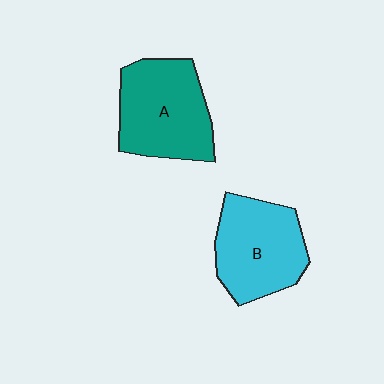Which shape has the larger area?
Shape A (teal).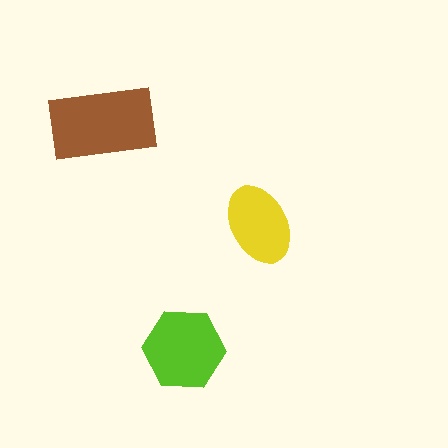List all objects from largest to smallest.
The brown rectangle, the lime hexagon, the yellow ellipse.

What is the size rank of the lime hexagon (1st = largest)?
2nd.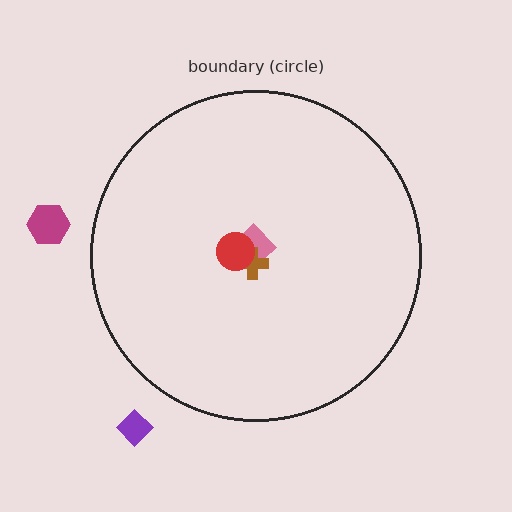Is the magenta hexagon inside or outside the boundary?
Outside.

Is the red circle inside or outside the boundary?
Inside.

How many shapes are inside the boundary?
3 inside, 2 outside.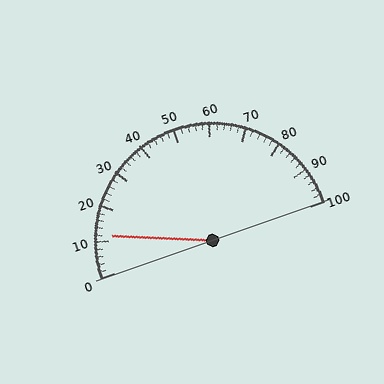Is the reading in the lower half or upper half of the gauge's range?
The reading is in the lower half of the range (0 to 100).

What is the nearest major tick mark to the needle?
The nearest major tick mark is 10.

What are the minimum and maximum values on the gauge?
The gauge ranges from 0 to 100.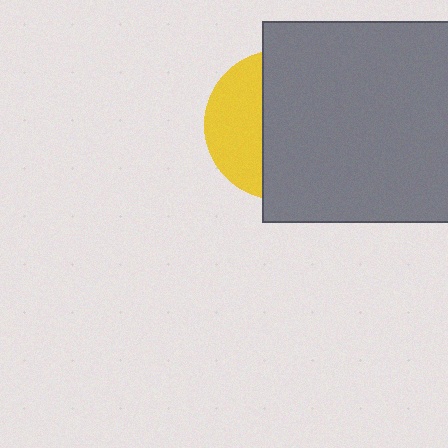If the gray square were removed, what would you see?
You would see the complete yellow circle.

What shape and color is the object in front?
The object in front is a gray square.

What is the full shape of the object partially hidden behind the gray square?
The partially hidden object is a yellow circle.